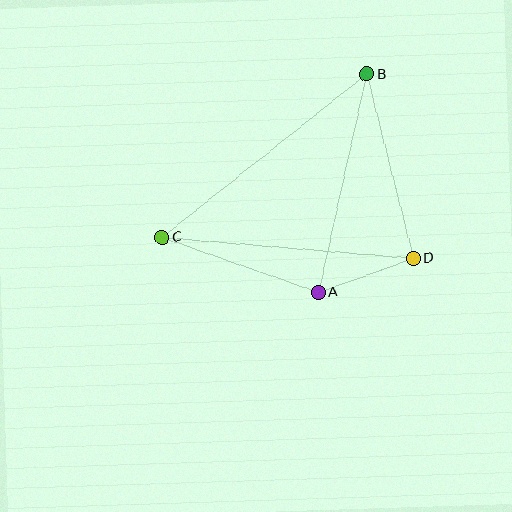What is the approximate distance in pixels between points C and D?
The distance between C and D is approximately 252 pixels.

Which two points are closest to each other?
Points A and D are closest to each other.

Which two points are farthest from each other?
Points B and C are farthest from each other.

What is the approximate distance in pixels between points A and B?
The distance between A and B is approximately 223 pixels.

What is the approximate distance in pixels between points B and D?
The distance between B and D is approximately 189 pixels.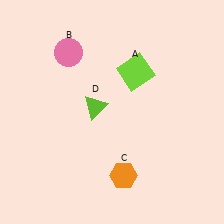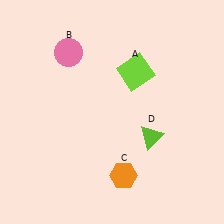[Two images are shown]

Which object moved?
The lime triangle (D) moved right.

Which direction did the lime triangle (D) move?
The lime triangle (D) moved right.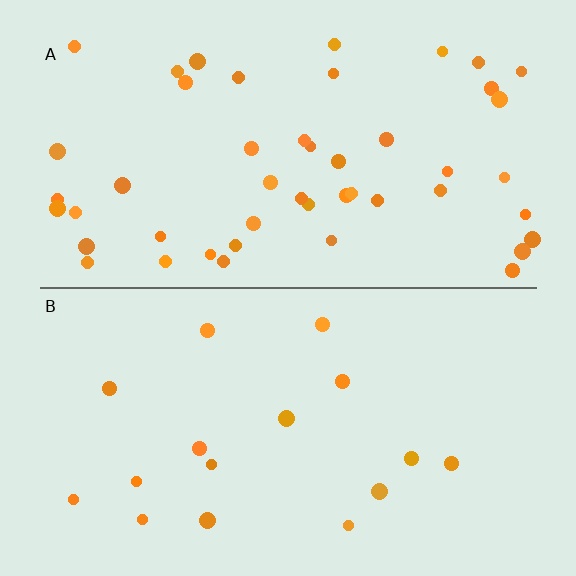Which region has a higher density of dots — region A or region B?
A (the top).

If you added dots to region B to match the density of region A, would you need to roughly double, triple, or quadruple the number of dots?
Approximately triple.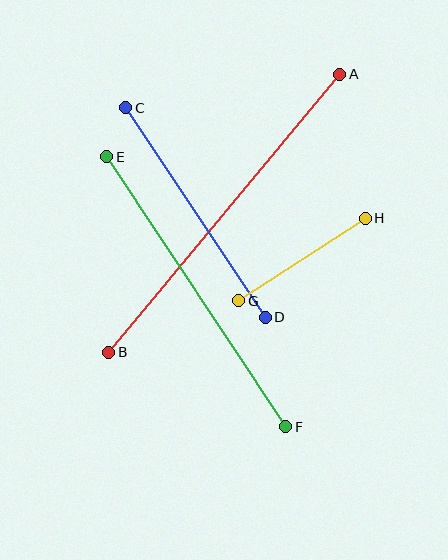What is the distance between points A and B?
The distance is approximately 361 pixels.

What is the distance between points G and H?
The distance is approximately 151 pixels.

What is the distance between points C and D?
The distance is approximately 252 pixels.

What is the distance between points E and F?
The distance is approximately 324 pixels.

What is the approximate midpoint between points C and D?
The midpoint is at approximately (196, 212) pixels.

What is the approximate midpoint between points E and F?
The midpoint is at approximately (196, 292) pixels.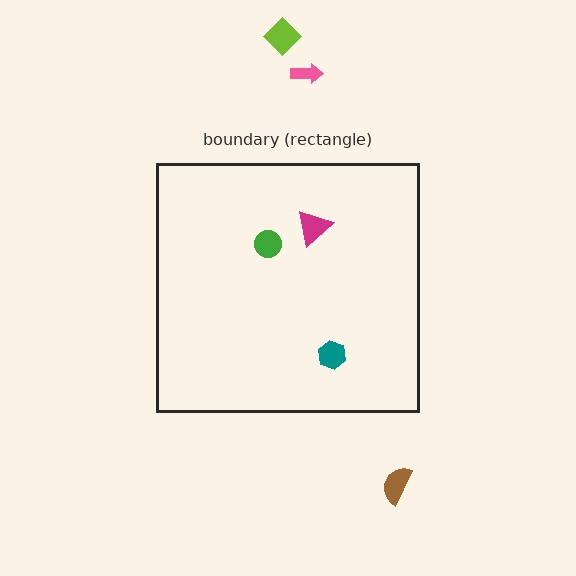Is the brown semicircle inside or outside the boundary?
Outside.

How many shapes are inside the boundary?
3 inside, 3 outside.